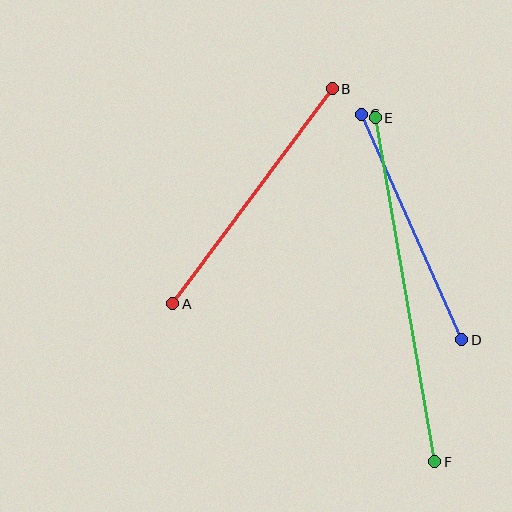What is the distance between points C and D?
The distance is approximately 247 pixels.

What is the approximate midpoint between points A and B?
The midpoint is at approximately (253, 196) pixels.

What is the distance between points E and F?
The distance is approximately 349 pixels.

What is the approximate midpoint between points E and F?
The midpoint is at approximately (405, 290) pixels.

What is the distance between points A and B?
The distance is approximately 268 pixels.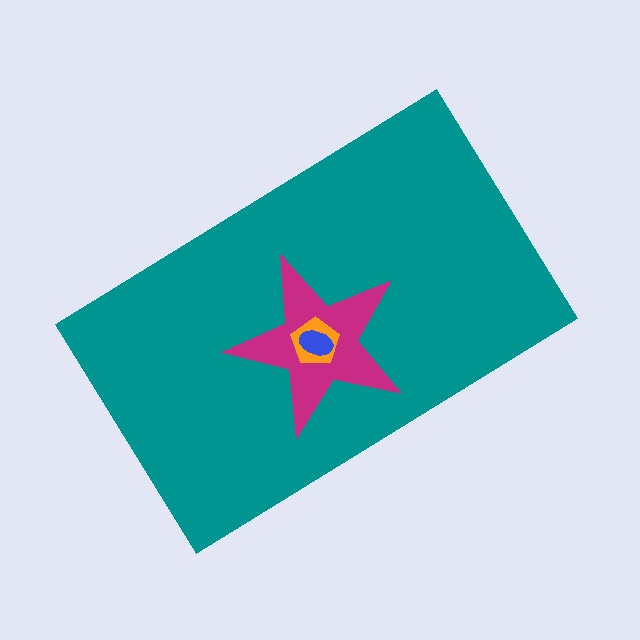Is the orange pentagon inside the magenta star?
Yes.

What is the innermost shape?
The blue ellipse.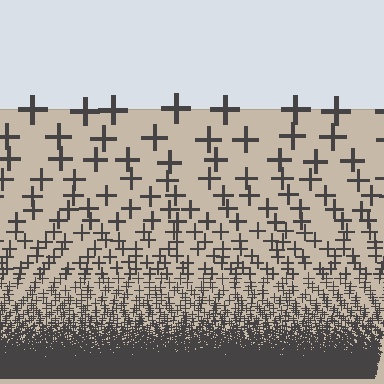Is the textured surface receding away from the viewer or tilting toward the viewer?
The surface appears to tilt toward the viewer. Texture elements get larger and sparser toward the top.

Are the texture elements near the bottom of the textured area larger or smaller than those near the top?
Smaller. The gradient is inverted — elements near the bottom are smaller and denser.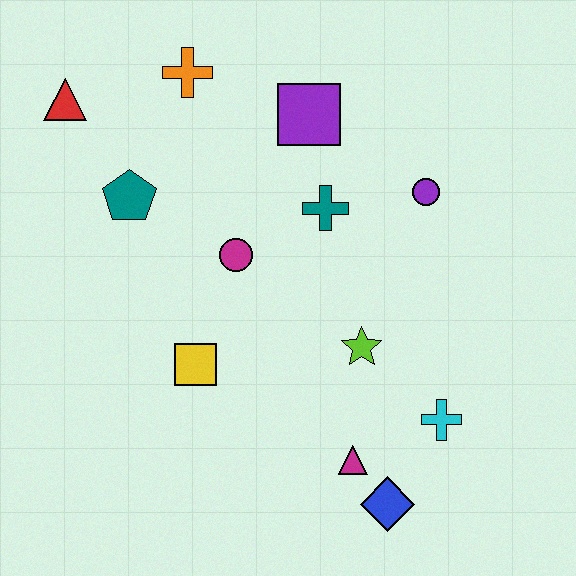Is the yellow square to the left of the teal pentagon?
No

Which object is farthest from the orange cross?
The blue diamond is farthest from the orange cross.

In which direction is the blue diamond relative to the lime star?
The blue diamond is below the lime star.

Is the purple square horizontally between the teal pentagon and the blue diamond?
Yes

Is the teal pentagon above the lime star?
Yes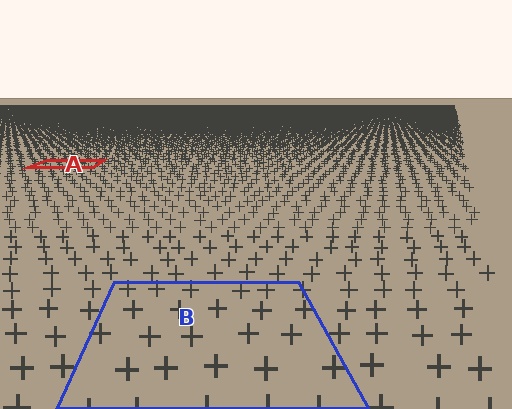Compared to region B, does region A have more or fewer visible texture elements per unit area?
Region A has more texture elements per unit area — they are packed more densely because it is farther away.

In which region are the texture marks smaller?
The texture marks are smaller in region A, because it is farther away.